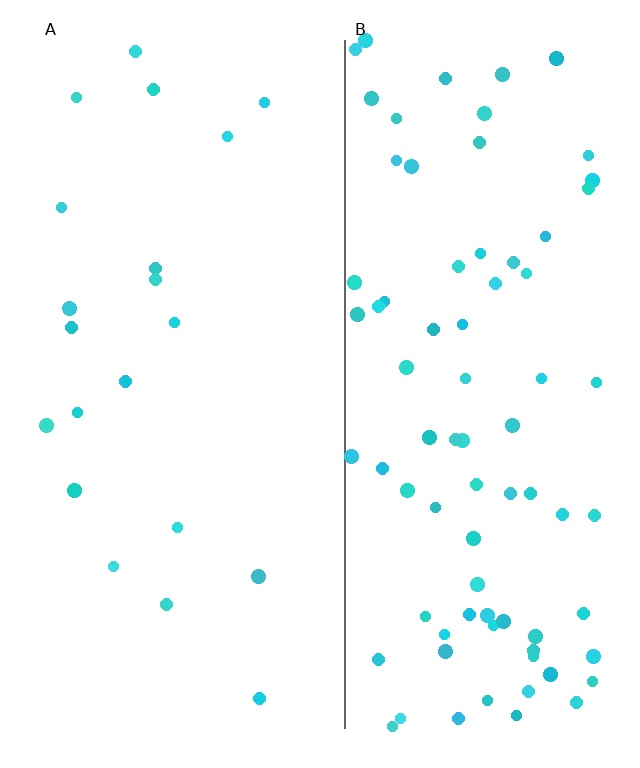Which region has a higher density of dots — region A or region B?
B (the right).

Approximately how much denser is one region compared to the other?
Approximately 4.0× — region B over region A.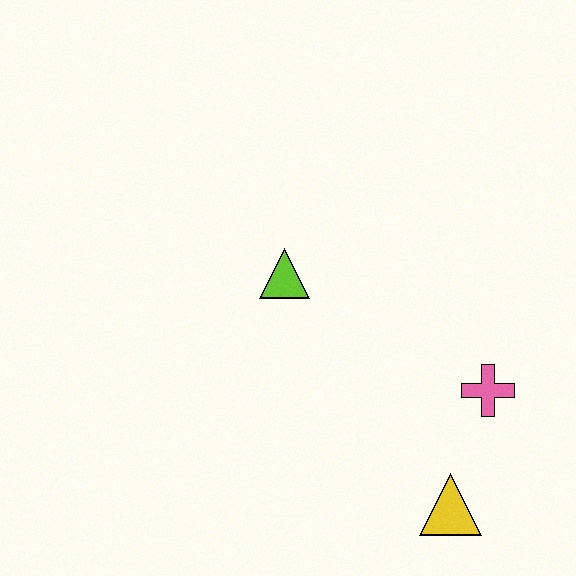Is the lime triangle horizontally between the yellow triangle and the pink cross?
No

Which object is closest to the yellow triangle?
The pink cross is closest to the yellow triangle.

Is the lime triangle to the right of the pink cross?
No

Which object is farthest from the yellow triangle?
The lime triangle is farthest from the yellow triangle.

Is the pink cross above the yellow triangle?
Yes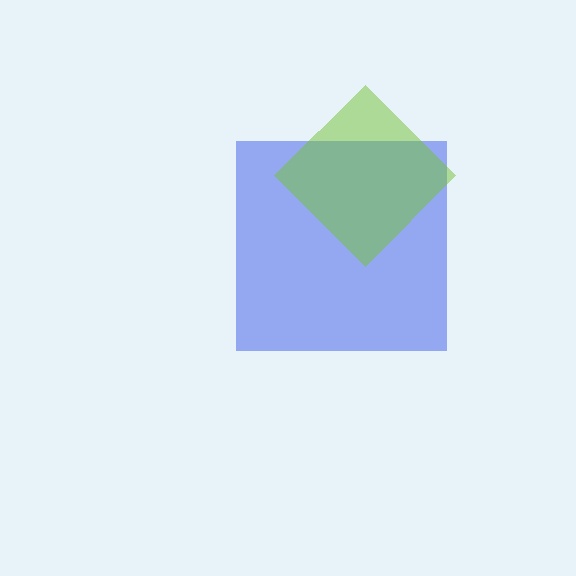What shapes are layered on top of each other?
The layered shapes are: a blue square, a lime diamond.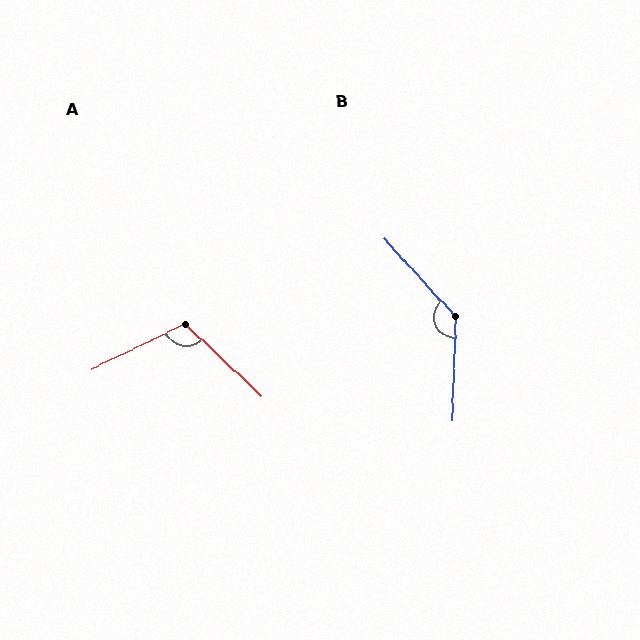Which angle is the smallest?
A, at approximately 111 degrees.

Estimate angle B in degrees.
Approximately 135 degrees.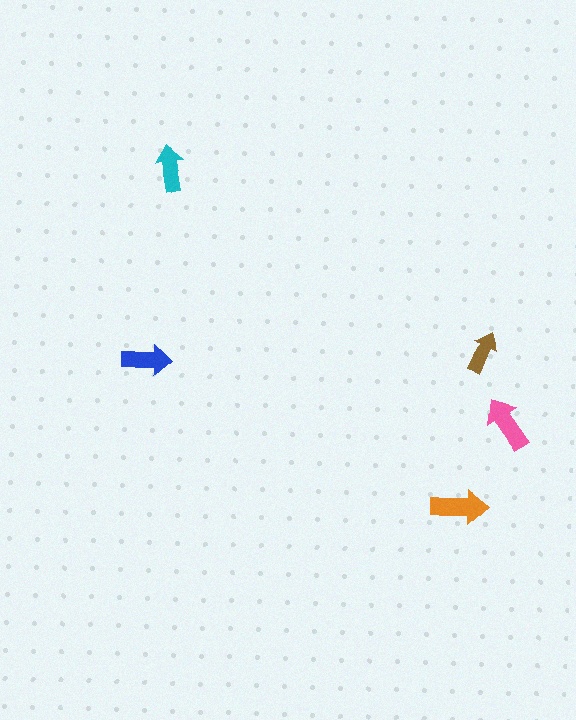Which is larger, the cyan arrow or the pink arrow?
The pink one.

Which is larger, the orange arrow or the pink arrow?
The orange one.